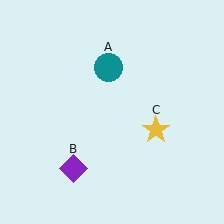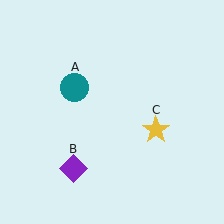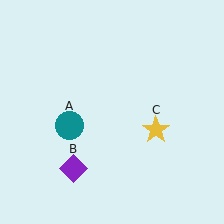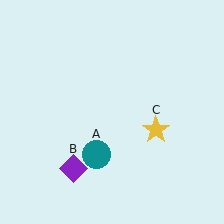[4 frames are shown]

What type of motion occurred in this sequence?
The teal circle (object A) rotated counterclockwise around the center of the scene.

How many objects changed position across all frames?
1 object changed position: teal circle (object A).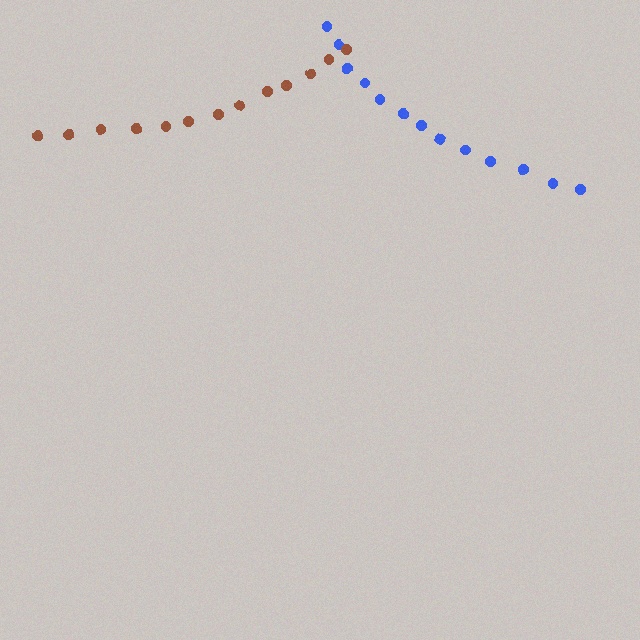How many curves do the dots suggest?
There are 2 distinct paths.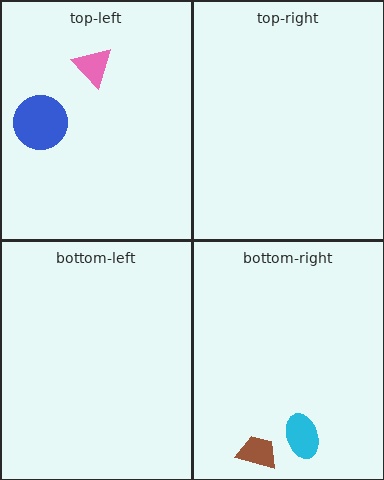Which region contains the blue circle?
The top-left region.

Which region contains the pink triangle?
The top-left region.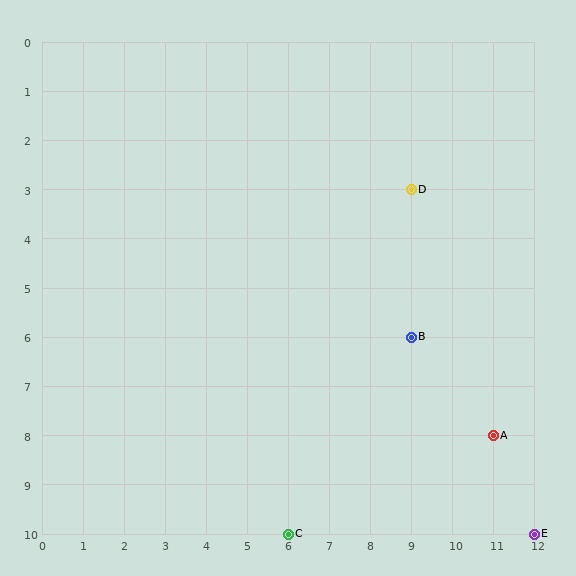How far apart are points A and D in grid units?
Points A and D are 2 columns and 5 rows apart (about 5.4 grid units diagonally).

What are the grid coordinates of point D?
Point D is at grid coordinates (9, 3).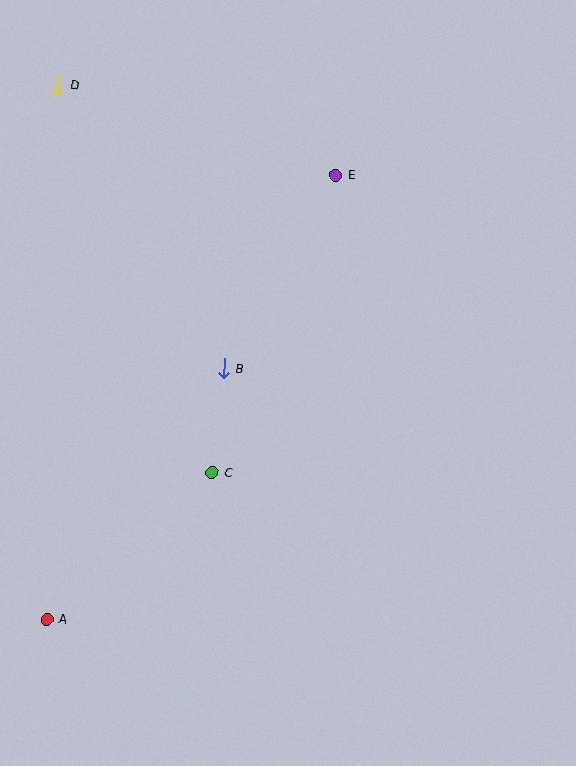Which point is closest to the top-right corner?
Point E is closest to the top-right corner.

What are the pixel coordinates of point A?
Point A is at (47, 619).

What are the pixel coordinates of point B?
Point B is at (224, 368).